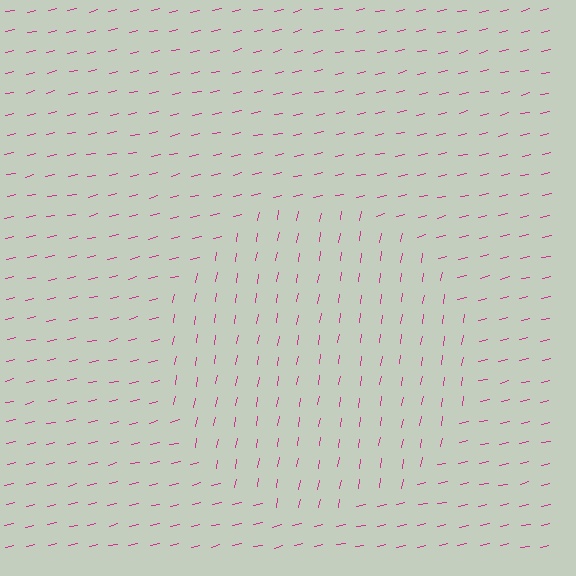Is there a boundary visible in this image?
Yes, there is a texture boundary formed by a change in line orientation.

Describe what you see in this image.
The image is filled with small magenta line segments. A circle region in the image has lines oriented differently from the surrounding lines, creating a visible texture boundary.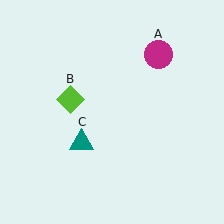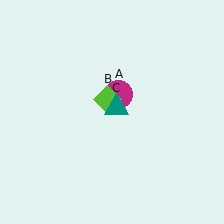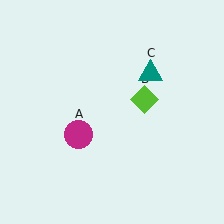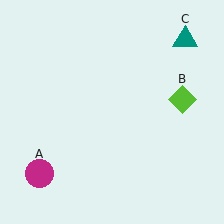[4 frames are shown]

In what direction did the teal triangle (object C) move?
The teal triangle (object C) moved up and to the right.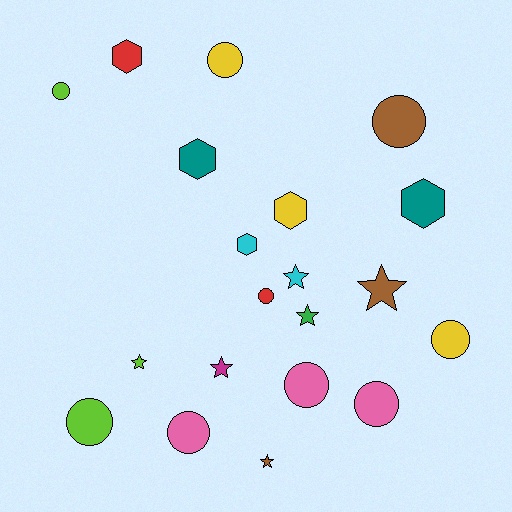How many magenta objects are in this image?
There is 1 magenta object.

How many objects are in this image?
There are 20 objects.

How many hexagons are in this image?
There are 5 hexagons.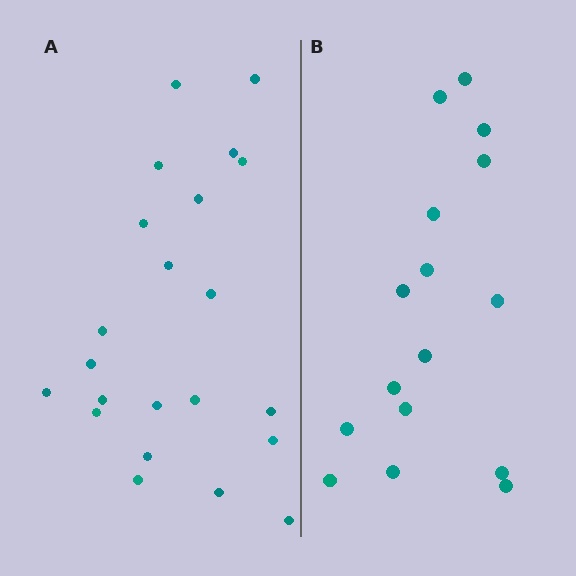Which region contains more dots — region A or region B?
Region A (the left region) has more dots.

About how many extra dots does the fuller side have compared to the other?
Region A has about 6 more dots than region B.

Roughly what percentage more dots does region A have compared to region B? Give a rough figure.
About 40% more.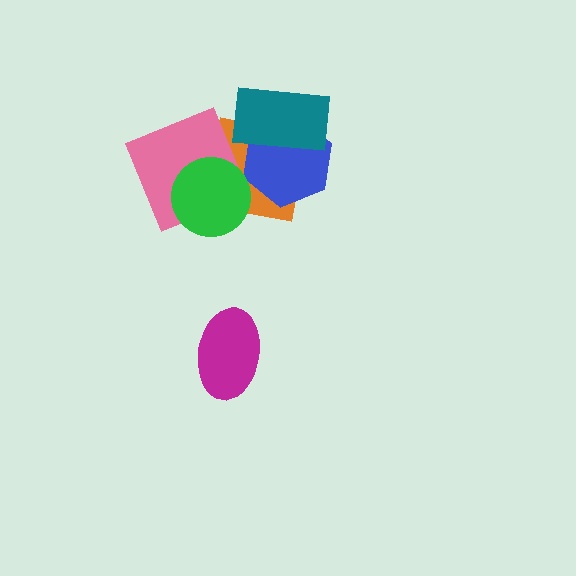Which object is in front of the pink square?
The green circle is in front of the pink square.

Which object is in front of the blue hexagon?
The teal rectangle is in front of the blue hexagon.